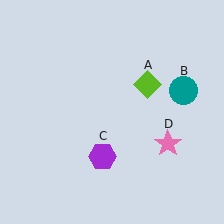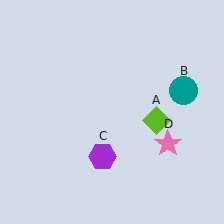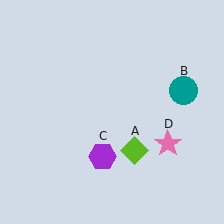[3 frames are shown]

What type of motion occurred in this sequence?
The lime diamond (object A) rotated clockwise around the center of the scene.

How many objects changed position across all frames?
1 object changed position: lime diamond (object A).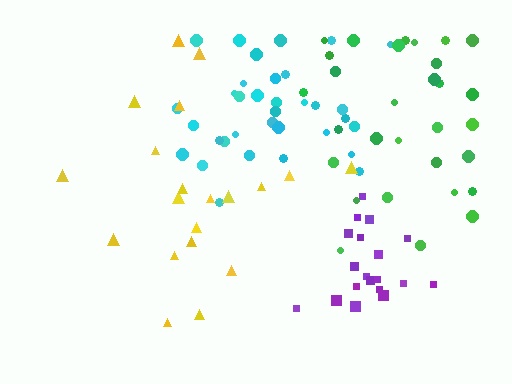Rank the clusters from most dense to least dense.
purple, cyan, green, yellow.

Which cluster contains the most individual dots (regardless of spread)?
Cyan (34).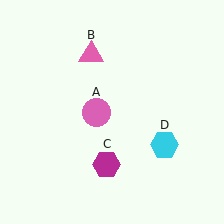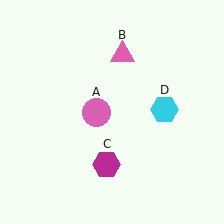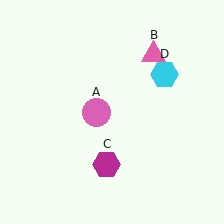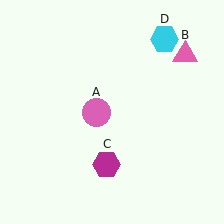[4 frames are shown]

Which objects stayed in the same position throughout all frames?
Pink circle (object A) and magenta hexagon (object C) remained stationary.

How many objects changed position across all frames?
2 objects changed position: pink triangle (object B), cyan hexagon (object D).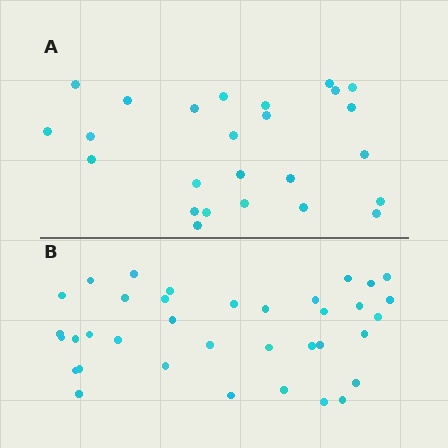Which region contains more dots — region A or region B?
Region B (the bottom region) has more dots.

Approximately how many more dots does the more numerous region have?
Region B has roughly 12 or so more dots than region A.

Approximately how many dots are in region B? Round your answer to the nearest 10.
About 40 dots. (The exact count is 36, which rounds to 40.)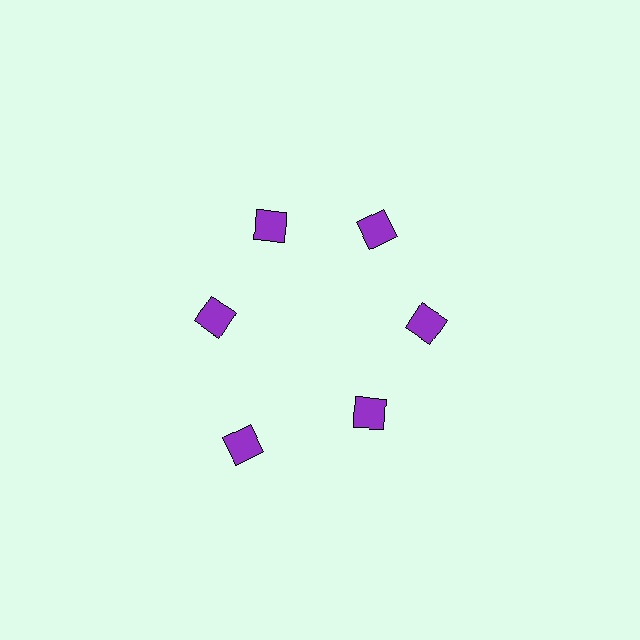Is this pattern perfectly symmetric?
No. The 6 purple squares are arranged in a ring, but one element near the 7 o'clock position is pushed outward from the center, breaking the 6-fold rotational symmetry.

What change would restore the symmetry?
The symmetry would be restored by moving it inward, back onto the ring so that all 6 squares sit at equal angles and equal distance from the center.